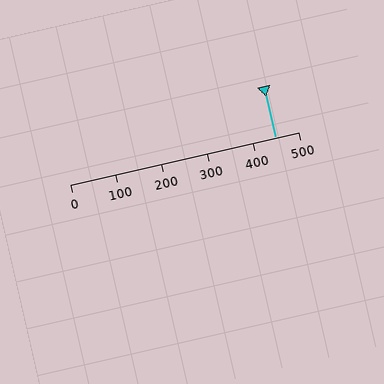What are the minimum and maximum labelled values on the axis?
The axis runs from 0 to 500.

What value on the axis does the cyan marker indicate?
The marker indicates approximately 450.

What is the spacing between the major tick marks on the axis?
The major ticks are spaced 100 apart.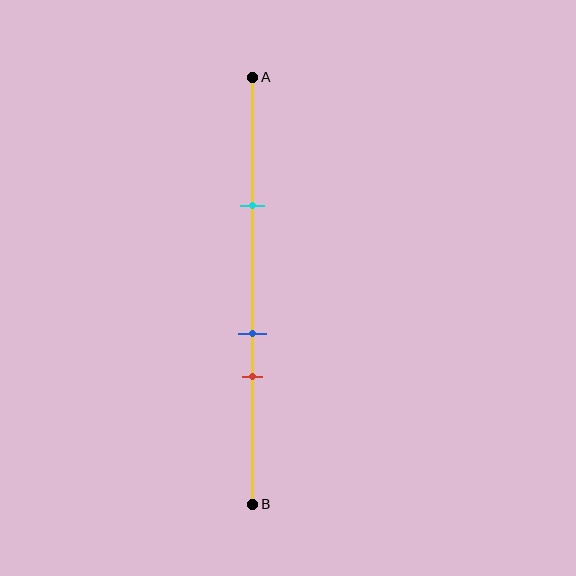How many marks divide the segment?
There are 3 marks dividing the segment.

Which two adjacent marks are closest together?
The blue and red marks are the closest adjacent pair.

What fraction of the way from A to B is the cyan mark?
The cyan mark is approximately 30% (0.3) of the way from A to B.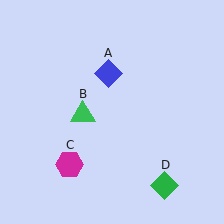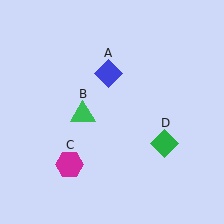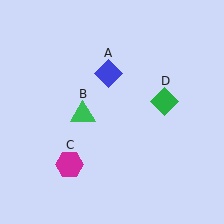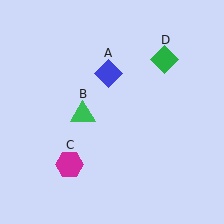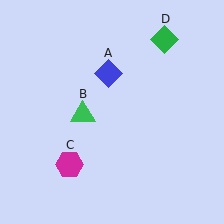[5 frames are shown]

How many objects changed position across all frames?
1 object changed position: green diamond (object D).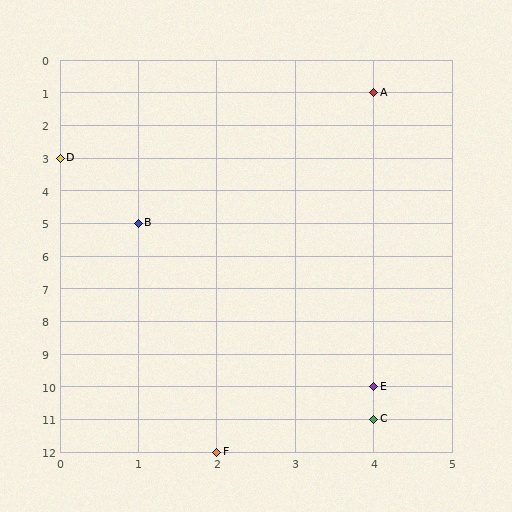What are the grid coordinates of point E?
Point E is at grid coordinates (4, 10).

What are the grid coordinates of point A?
Point A is at grid coordinates (4, 1).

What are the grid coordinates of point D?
Point D is at grid coordinates (0, 3).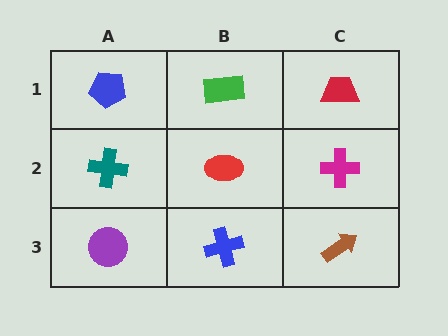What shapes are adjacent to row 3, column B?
A red ellipse (row 2, column B), a purple circle (row 3, column A), a brown arrow (row 3, column C).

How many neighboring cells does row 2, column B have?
4.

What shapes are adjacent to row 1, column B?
A red ellipse (row 2, column B), a blue pentagon (row 1, column A), a red trapezoid (row 1, column C).